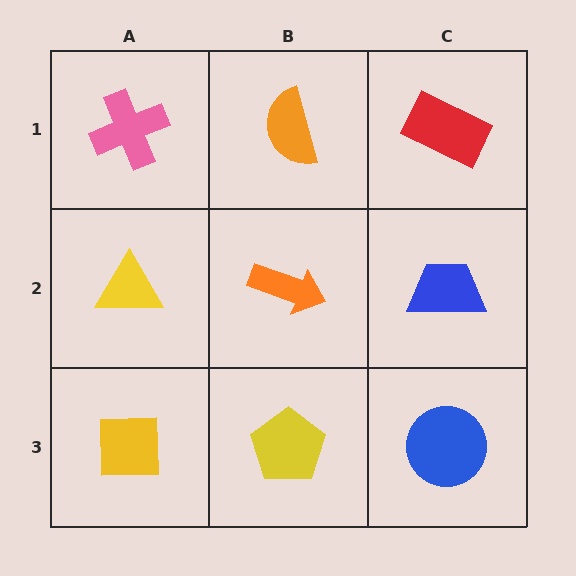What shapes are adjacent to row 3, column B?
An orange arrow (row 2, column B), a yellow square (row 3, column A), a blue circle (row 3, column C).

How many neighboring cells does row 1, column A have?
2.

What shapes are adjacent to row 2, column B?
An orange semicircle (row 1, column B), a yellow pentagon (row 3, column B), a yellow triangle (row 2, column A), a blue trapezoid (row 2, column C).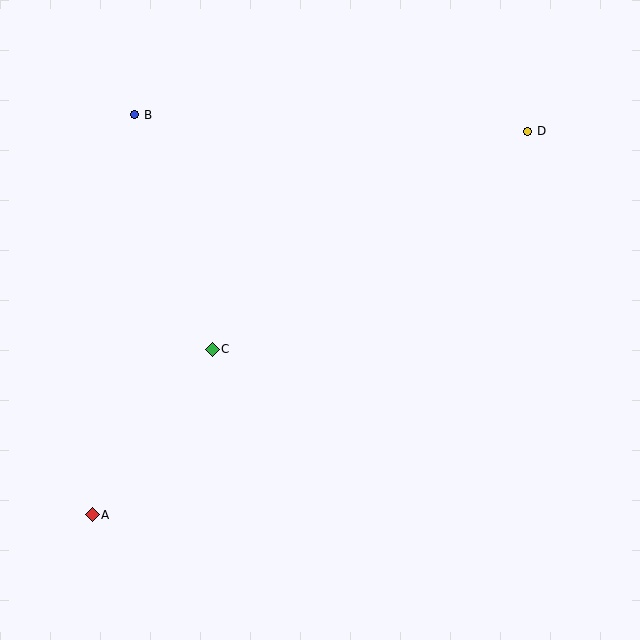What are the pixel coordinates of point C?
Point C is at (212, 350).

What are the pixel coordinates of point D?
Point D is at (528, 131).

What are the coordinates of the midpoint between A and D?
The midpoint between A and D is at (310, 323).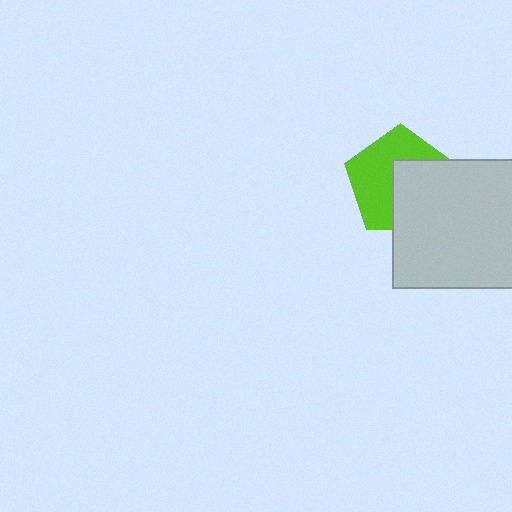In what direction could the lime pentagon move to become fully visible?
The lime pentagon could move toward the upper-left. That would shift it out from behind the light gray rectangle entirely.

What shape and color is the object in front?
The object in front is a light gray rectangle.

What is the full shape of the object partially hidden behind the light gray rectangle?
The partially hidden object is a lime pentagon.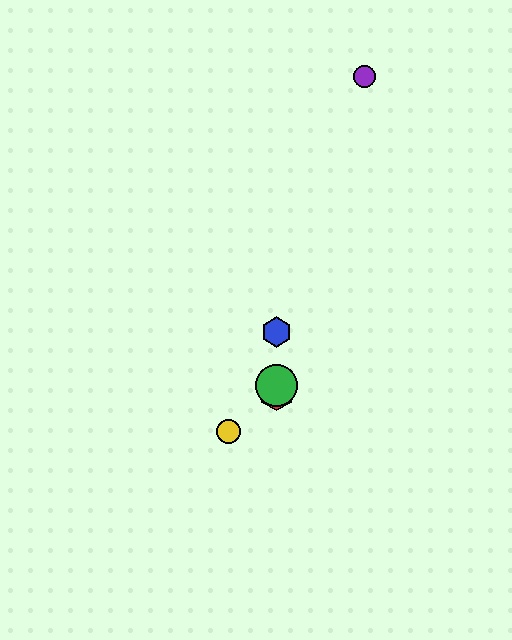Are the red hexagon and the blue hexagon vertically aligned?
Yes, both are at x≈276.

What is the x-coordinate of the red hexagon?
The red hexagon is at x≈276.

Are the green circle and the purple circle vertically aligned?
No, the green circle is at x≈276 and the purple circle is at x≈365.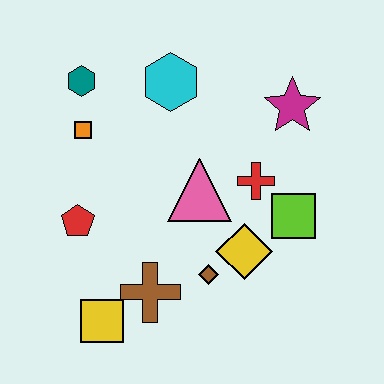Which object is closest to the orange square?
The teal hexagon is closest to the orange square.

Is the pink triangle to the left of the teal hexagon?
No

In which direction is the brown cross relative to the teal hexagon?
The brown cross is below the teal hexagon.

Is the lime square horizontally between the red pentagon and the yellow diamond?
No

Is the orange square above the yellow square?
Yes